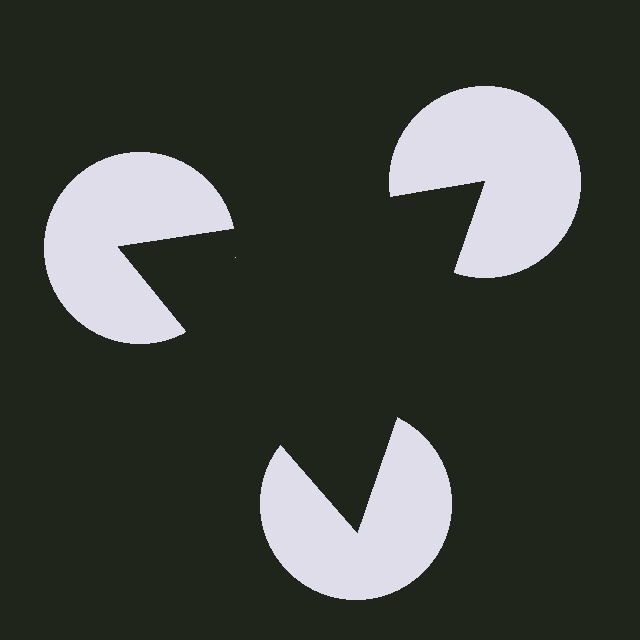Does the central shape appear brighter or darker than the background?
It typically appears slightly darker than the background, even though no actual brightness change is drawn.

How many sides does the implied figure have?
3 sides.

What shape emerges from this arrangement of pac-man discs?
An illusory triangle — its edges are inferred from the aligned wedge cuts in the pac-man discs, not physically drawn.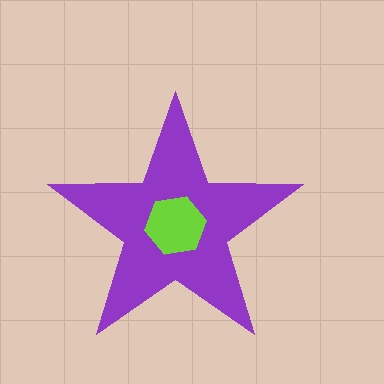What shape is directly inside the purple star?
The lime hexagon.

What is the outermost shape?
The purple star.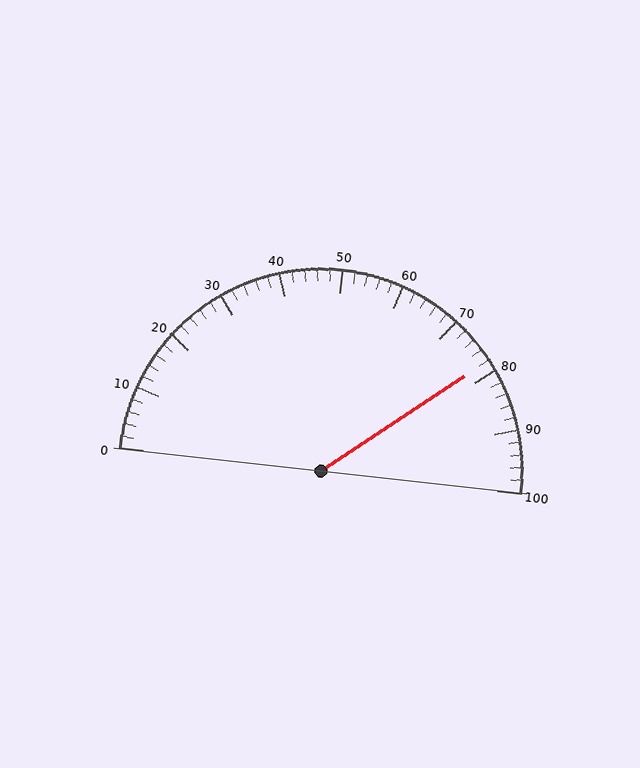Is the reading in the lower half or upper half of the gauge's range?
The reading is in the upper half of the range (0 to 100).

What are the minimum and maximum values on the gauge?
The gauge ranges from 0 to 100.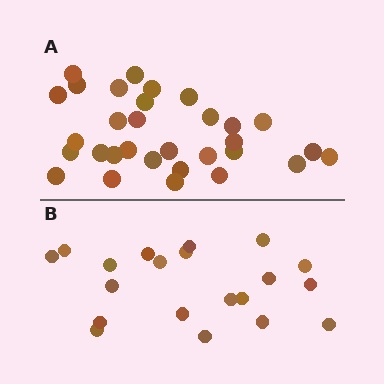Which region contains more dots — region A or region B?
Region A (the top region) has more dots.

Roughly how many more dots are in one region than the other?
Region A has roughly 12 or so more dots than region B.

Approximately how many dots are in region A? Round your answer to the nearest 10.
About 30 dots. (The exact count is 31, which rounds to 30.)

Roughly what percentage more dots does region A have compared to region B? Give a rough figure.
About 55% more.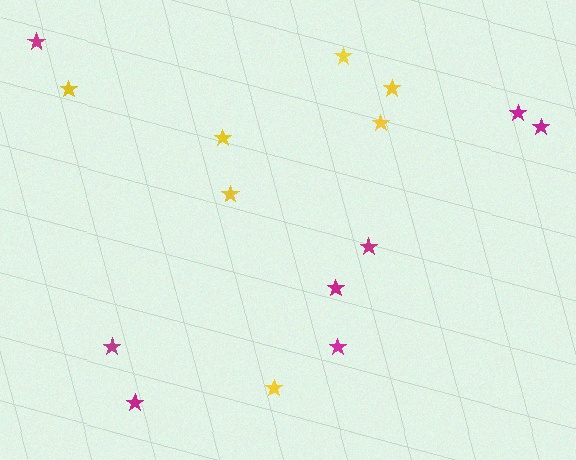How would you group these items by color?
There are 2 groups: one group of magenta stars (8) and one group of yellow stars (7).